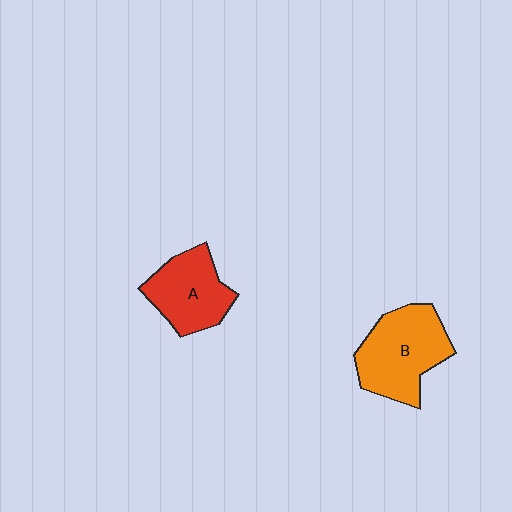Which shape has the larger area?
Shape B (orange).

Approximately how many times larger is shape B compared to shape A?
Approximately 1.3 times.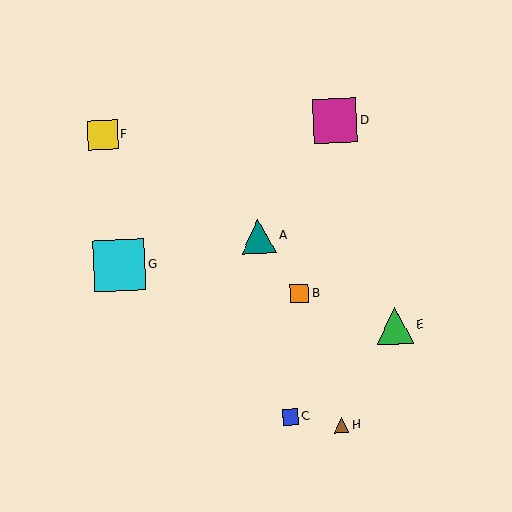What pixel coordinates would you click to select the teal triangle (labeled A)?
Click at (259, 236) to select the teal triangle A.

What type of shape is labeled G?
Shape G is a cyan square.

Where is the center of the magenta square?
The center of the magenta square is at (335, 121).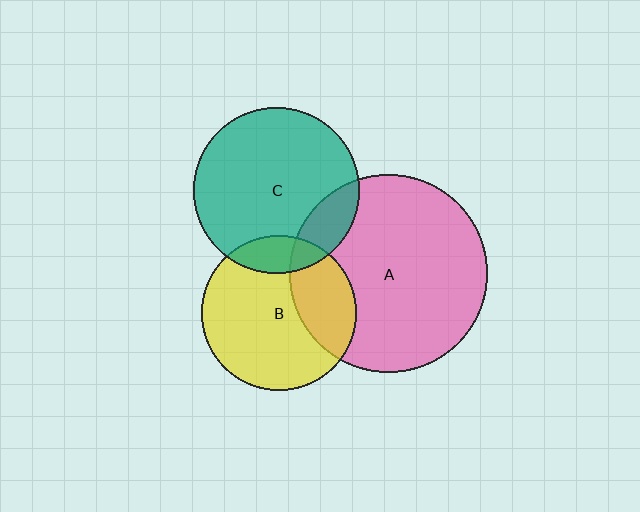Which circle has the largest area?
Circle A (pink).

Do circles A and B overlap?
Yes.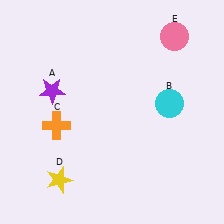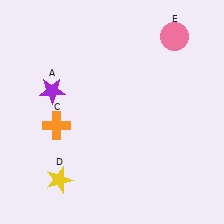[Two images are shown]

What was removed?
The cyan circle (B) was removed in Image 2.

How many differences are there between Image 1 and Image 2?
There is 1 difference between the two images.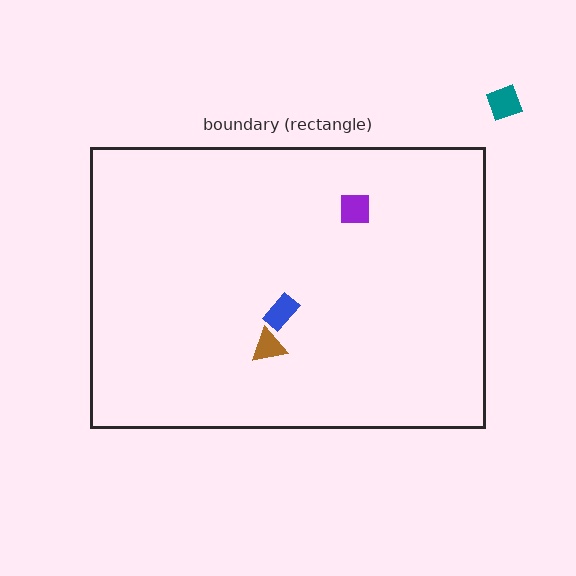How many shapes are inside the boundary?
3 inside, 1 outside.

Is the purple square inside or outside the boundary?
Inside.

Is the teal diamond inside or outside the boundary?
Outside.